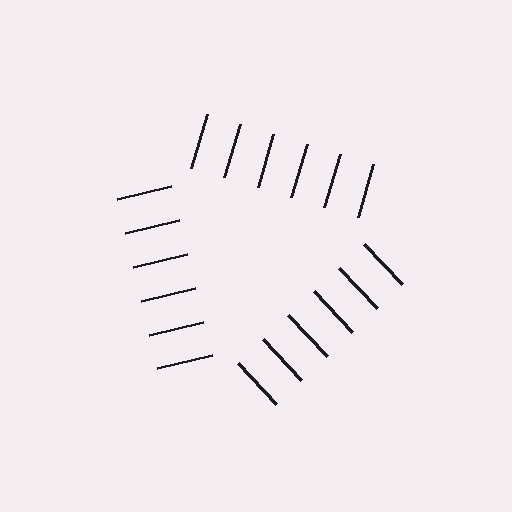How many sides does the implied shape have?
3 sides — the line-ends trace a triangle.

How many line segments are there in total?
18 — 6 along each of the 3 edges.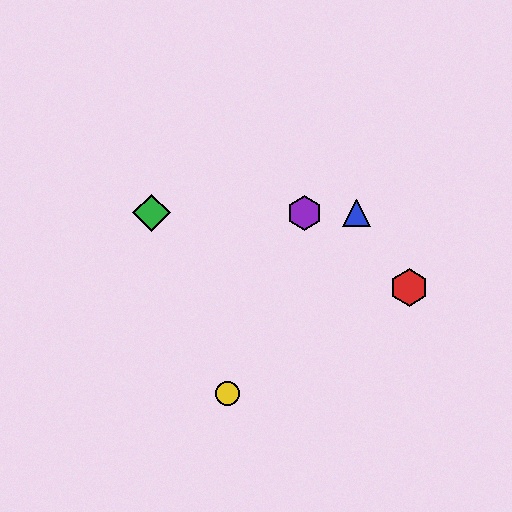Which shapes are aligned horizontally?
The blue triangle, the green diamond, the purple hexagon are aligned horizontally.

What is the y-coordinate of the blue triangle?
The blue triangle is at y≈213.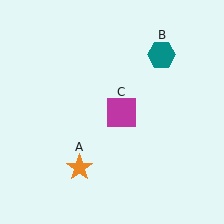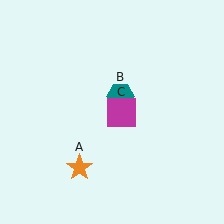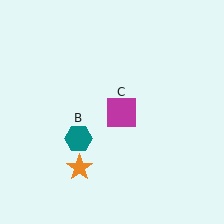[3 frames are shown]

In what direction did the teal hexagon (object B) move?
The teal hexagon (object B) moved down and to the left.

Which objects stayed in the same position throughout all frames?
Orange star (object A) and magenta square (object C) remained stationary.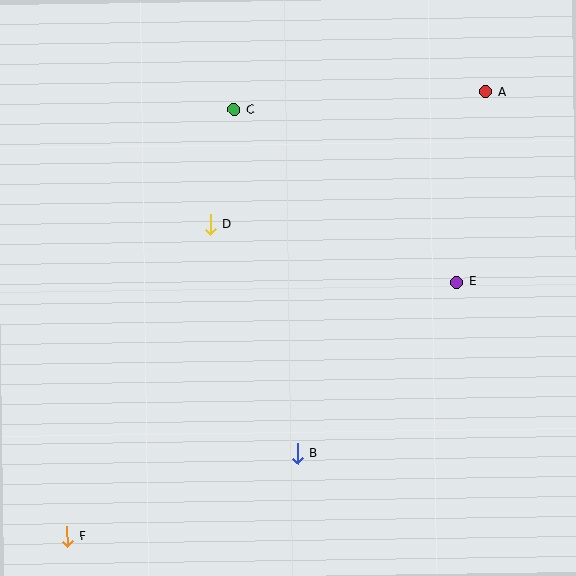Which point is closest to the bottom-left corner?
Point F is closest to the bottom-left corner.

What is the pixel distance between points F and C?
The distance between F and C is 458 pixels.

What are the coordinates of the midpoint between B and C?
The midpoint between B and C is at (266, 281).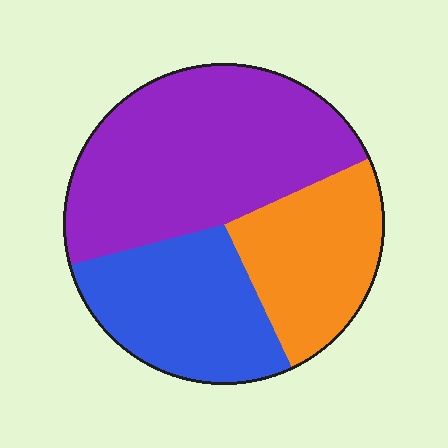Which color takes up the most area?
Purple, at roughly 45%.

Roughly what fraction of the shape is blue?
Blue takes up about one quarter (1/4) of the shape.